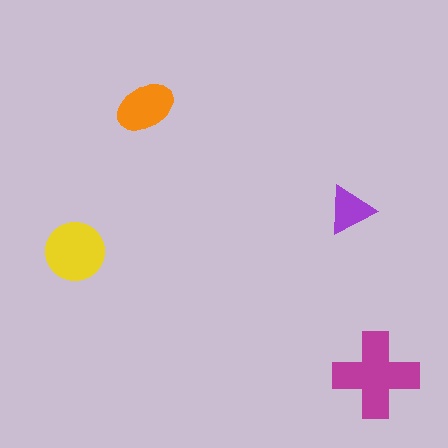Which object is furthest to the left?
The yellow circle is leftmost.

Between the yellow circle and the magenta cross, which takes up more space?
The magenta cross.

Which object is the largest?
The magenta cross.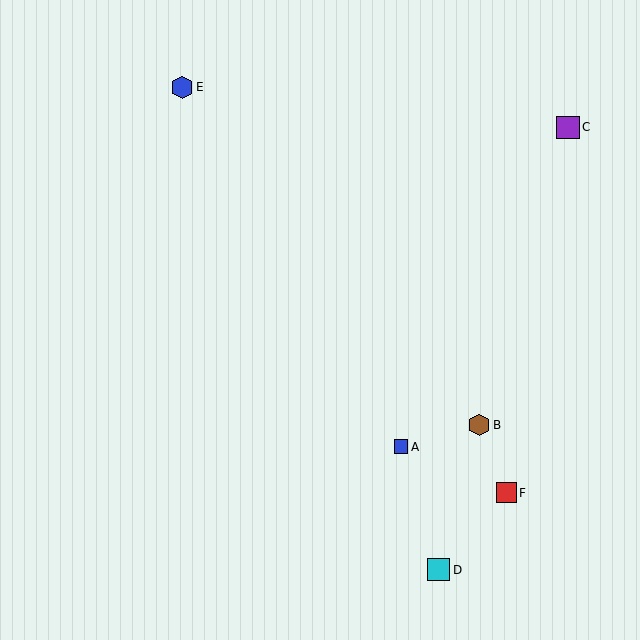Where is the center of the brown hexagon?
The center of the brown hexagon is at (479, 425).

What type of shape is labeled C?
Shape C is a purple square.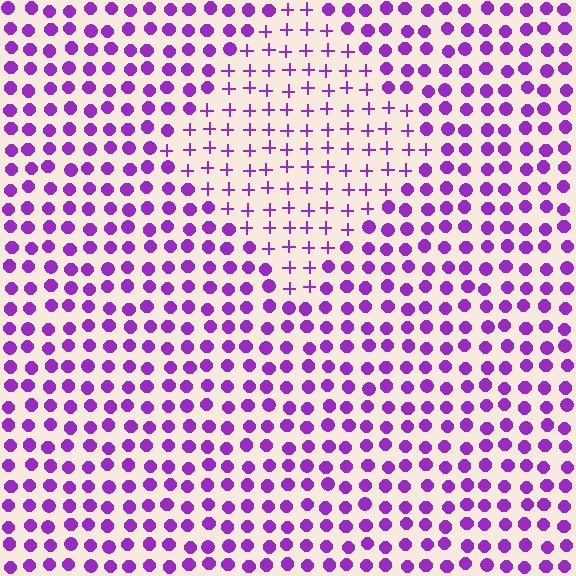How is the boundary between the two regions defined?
The boundary is defined by a change in element shape: plus signs inside vs. circles outside. All elements share the same color and spacing.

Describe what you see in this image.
The image is filled with small purple elements arranged in a uniform grid. A diamond-shaped region contains plus signs, while the surrounding area contains circles. The boundary is defined purely by the change in element shape.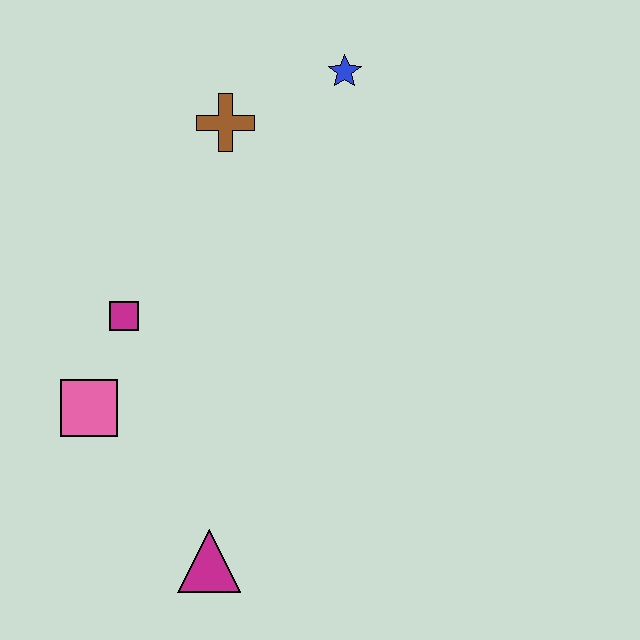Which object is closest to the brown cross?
The blue star is closest to the brown cross.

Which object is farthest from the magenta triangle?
The blue star is farthest from the magenta triangle.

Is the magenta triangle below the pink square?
Yes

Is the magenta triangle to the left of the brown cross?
Yes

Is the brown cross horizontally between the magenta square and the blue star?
Yes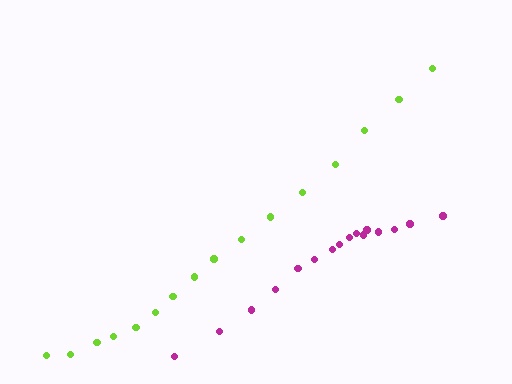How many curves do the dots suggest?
There are 2 distinct paths.